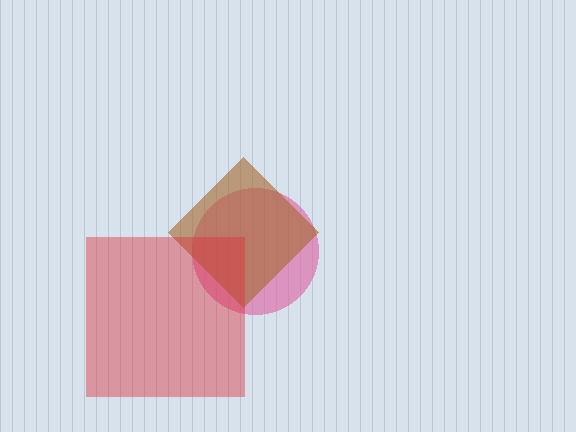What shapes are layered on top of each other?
The layered shapes are: a pink circle, a brown diamond, a red square.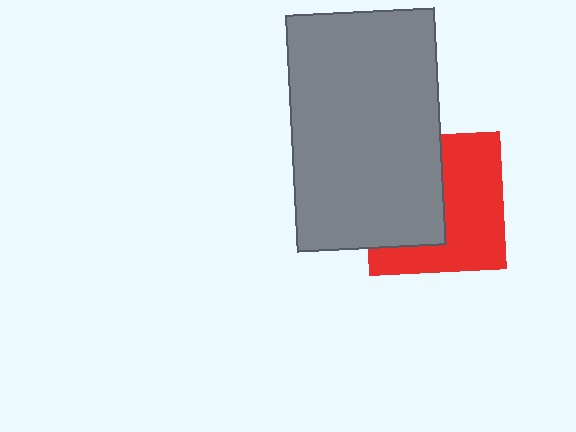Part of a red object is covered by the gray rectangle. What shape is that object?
It is a square.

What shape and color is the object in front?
The object in front is a gray rectangle.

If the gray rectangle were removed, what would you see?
You would see the complete red square.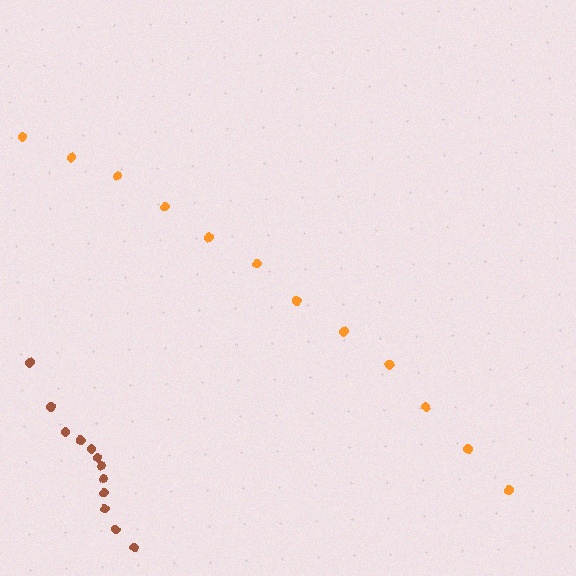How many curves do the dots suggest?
There are 2 distinct paths.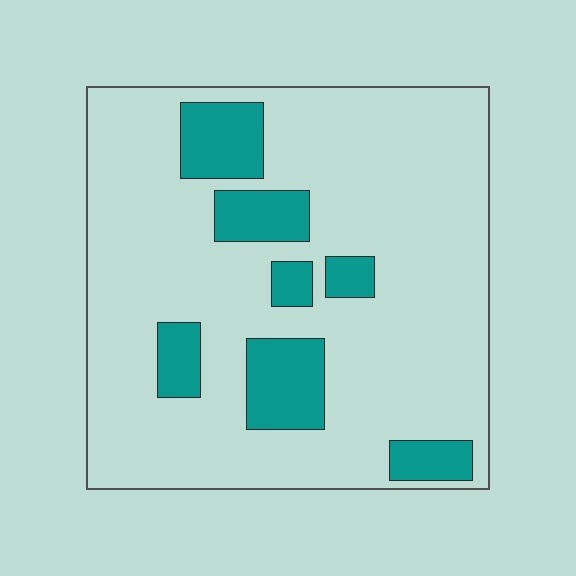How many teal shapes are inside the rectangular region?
7.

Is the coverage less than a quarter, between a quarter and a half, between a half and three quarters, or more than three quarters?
Less than a quarter.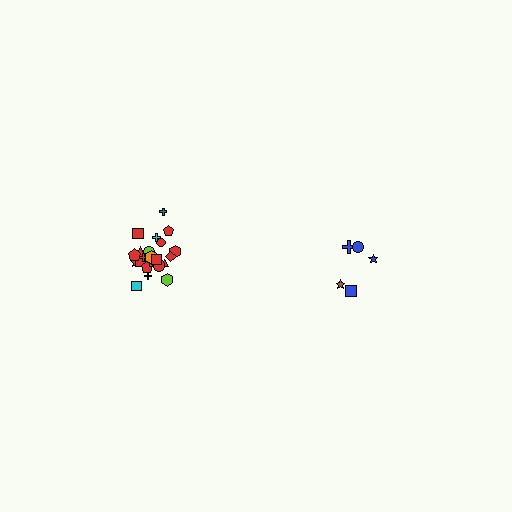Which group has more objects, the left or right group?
The left group.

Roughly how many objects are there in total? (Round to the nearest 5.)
Roughly 25 objects in total.